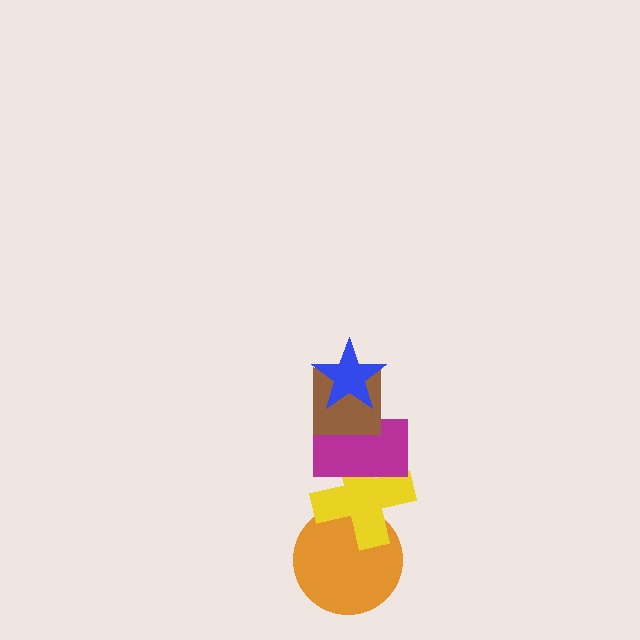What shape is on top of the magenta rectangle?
The brown square is on top of the magenta rectangle.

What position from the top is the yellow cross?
The yellow cross is 4th from the top.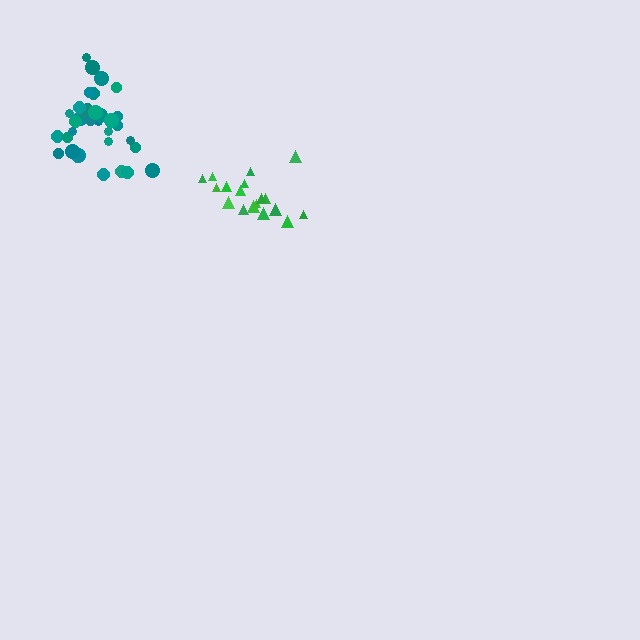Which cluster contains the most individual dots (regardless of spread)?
Teal (35).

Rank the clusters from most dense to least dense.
teal, green.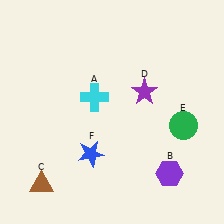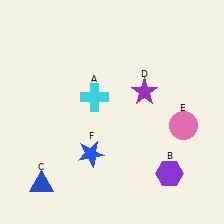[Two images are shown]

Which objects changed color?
C changed from brown to blue. E changed from green to pink.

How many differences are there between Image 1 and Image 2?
There are 2 differences between the two images.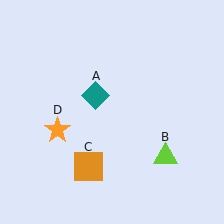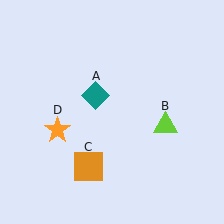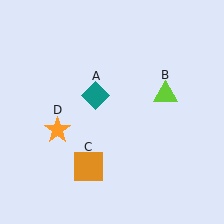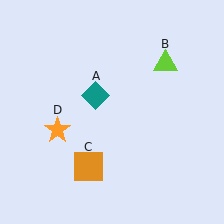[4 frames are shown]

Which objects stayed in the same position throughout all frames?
Teal diamond (object A) and orange square (object C) and orange star (object D) remained stationary.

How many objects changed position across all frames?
1 object changed position: lime triangle (object B).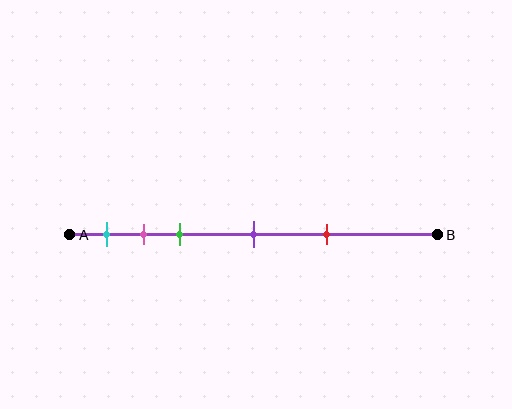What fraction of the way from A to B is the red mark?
The red mark is approximately 70% (0.7) of the way from A to B.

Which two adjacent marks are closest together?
The pink and green marks are the closest adjacent pair.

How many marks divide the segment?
There are 5 marks dividing the segment.